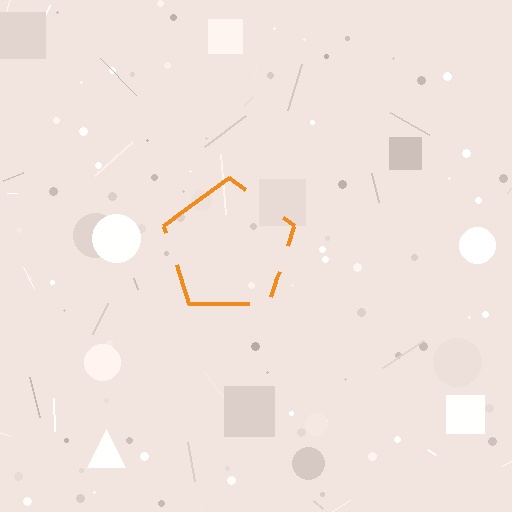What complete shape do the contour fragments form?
The contour fragments form a pentagon.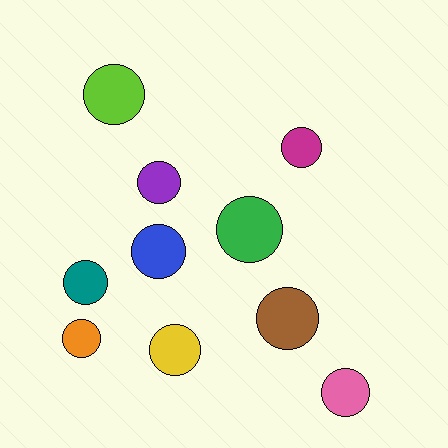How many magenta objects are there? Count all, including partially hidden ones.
There is 1 magenta object.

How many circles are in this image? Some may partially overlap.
There are 10 circles.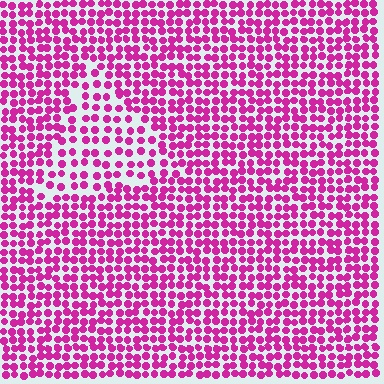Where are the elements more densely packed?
The elements are more densely packed outside the triangle boundary.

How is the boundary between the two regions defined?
The boundary is defined by a change in element density (approximately 1.6x ratio). All elements are the same color, size, and shape.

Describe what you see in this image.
The image contains small magenta elements arranged at two different densities. A triangle-shaped region is visible where the elements are less densely packed than the surrounding area.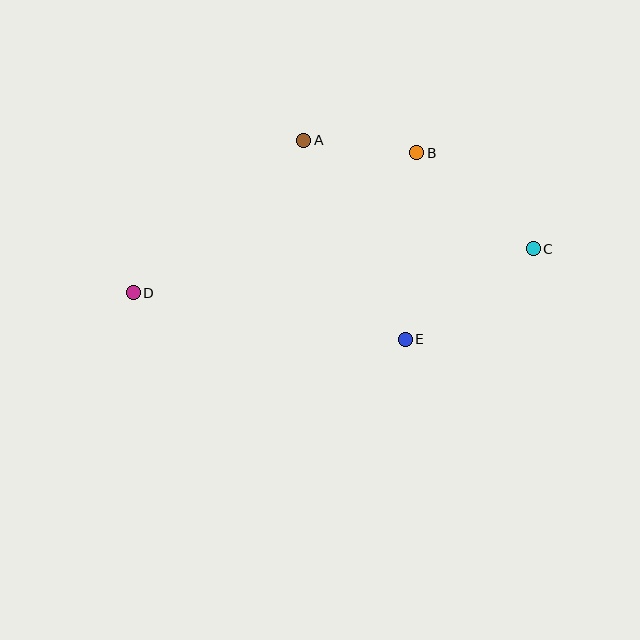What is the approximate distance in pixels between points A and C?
The distance between A and C is approximately 254 pixels.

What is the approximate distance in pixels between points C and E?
The distance between C and E is approximately 157 pixels.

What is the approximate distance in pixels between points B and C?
The distance between B and C is approximately 151 pixels.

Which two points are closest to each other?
Points A and B are closest to each other.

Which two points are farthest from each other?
Points C and D are farthest from each other.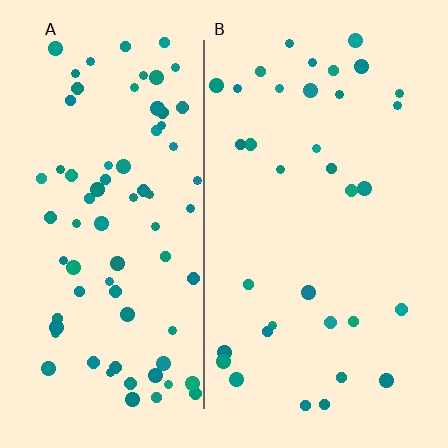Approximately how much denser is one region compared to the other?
Approximately 2.2× — region A over region B.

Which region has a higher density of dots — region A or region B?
A (the left).